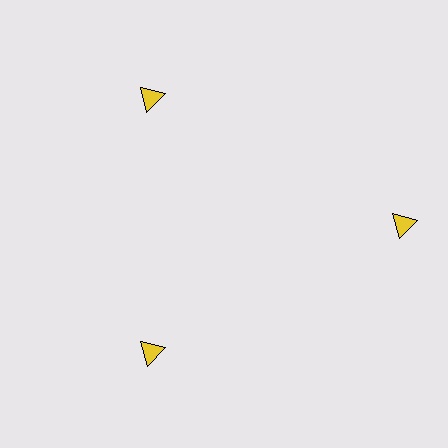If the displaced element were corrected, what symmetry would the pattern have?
It would have 3-fold rotational symmetry — the pattern would map onto itself every 120 degrees.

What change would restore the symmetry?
The symmetry would be restored by moving it inward, back onto the ring so that all 3 triangles sit at equal angles and equal distance from the center.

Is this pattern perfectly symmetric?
No. The 3 yellow triangles are arranged in a ring, but one element near the 3 o'clock position is pushed outward from the center, breaking the 3-fold rotational symmetry.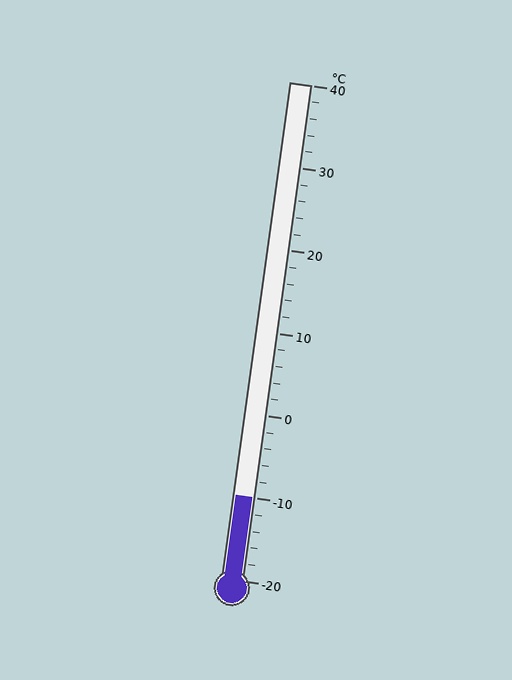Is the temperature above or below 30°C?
The temperature is below 30°C.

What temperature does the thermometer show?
The thermometer shows approximately -10°C.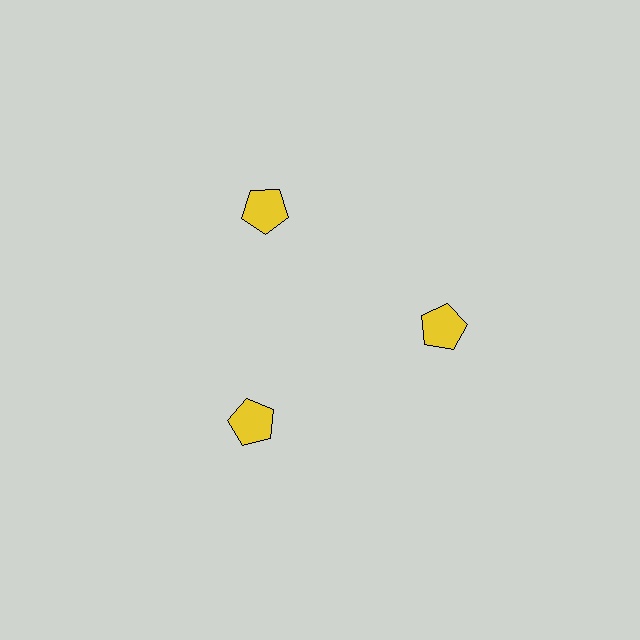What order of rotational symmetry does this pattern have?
This pattern has 3-fold rotational symmetry.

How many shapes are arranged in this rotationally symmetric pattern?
There are 3 shapes, arranged in 3 groups of 1.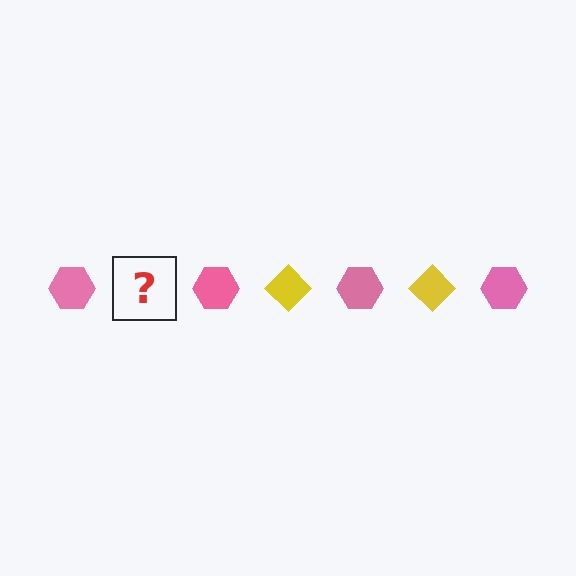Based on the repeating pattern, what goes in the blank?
The blank should be a yellow diamond.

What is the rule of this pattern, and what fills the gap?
The rule is that the pattern alternates between pink hexagon and yellow diamond. The gap should be filled with a yellow diamond.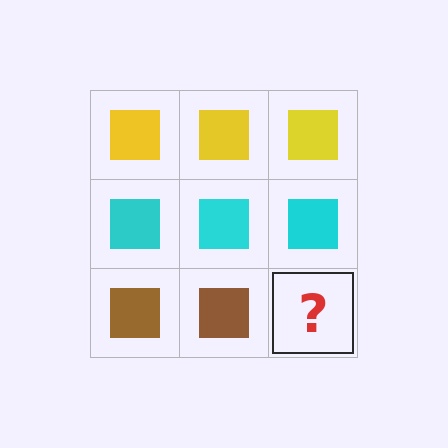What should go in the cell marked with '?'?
The missing cell should contain a brown square.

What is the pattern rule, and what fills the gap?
The rule is that each row has a consistent color. The gap should be filled with a brown square.